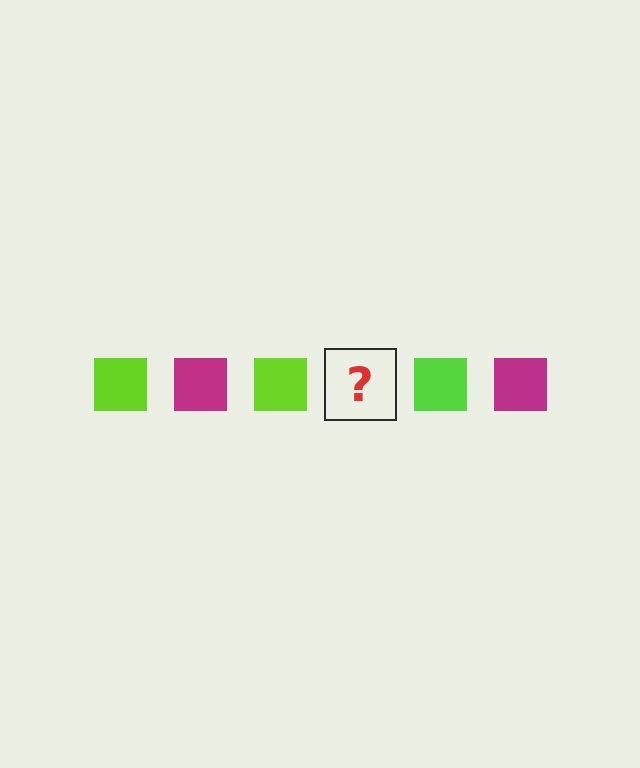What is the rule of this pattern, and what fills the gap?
The rule is that the pattern cycles through lime, magenta squares. The gap should be filled with a magenta square.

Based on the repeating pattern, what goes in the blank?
The blank should be a magenta square.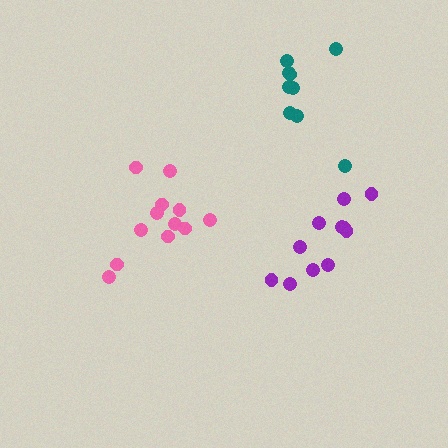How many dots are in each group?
Group 1: 11 dots, Group 2: 12 dots, Group 3: 9 dots (32 total).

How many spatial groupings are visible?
There are 3 spatial groupings.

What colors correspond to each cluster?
The clusters are colored: purple, pink, teal.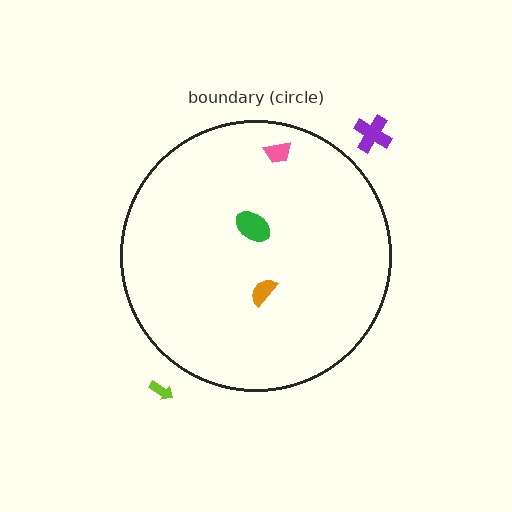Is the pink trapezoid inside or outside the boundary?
Inside.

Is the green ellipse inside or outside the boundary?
Inside.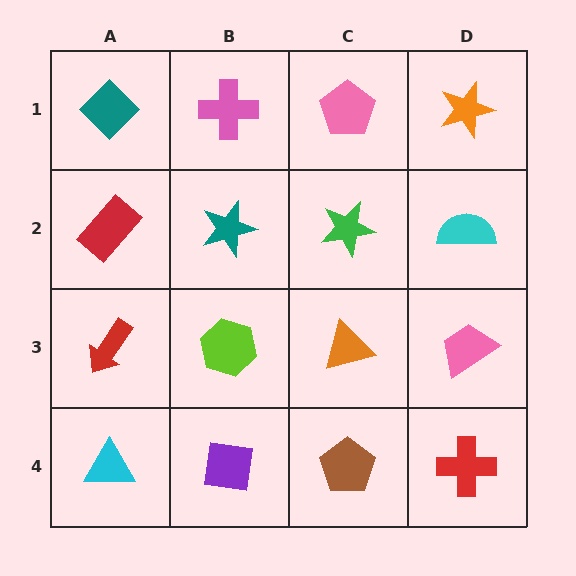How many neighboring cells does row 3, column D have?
3.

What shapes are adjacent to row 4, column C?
An orange triangle (row 3, column C), a purple square (row 4, column B), a red cross (row 4, column D).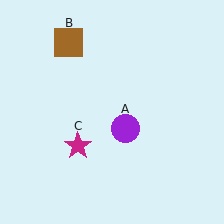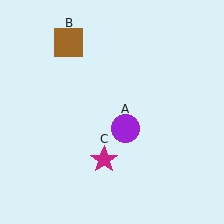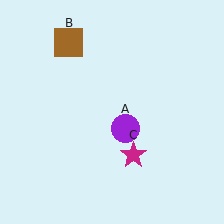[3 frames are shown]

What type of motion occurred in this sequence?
The magenta star (object C) rotated counterclockwise around the center of the scene.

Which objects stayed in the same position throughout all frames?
Purple circle (object A) and brown square (object B) remained stationary.